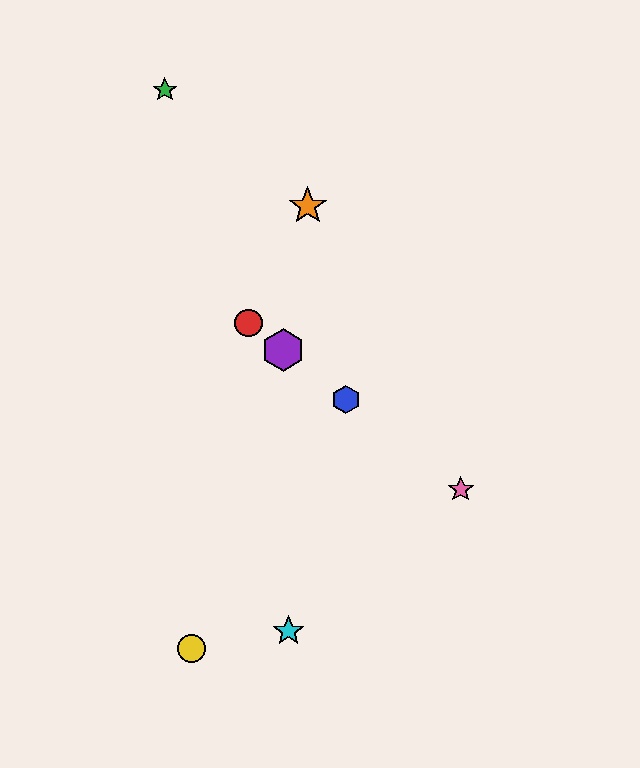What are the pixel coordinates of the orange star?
The orange star is at (308, 206).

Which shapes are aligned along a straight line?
The red circle, the blue hexagon, the purple hexagon, the pink star are aligned along a straight line.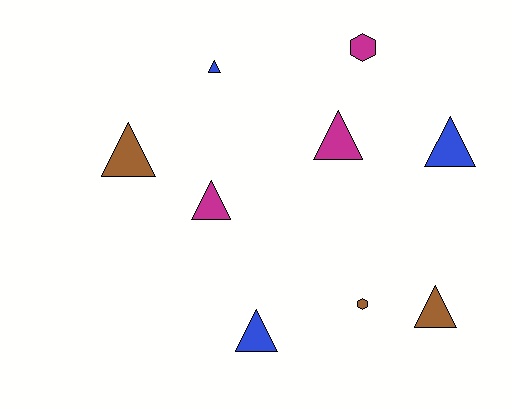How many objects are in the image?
There are 9 objects.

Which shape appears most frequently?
Triangle, with 7 objects.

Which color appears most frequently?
Brown, with 3 objects.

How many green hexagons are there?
There are no green hexagons.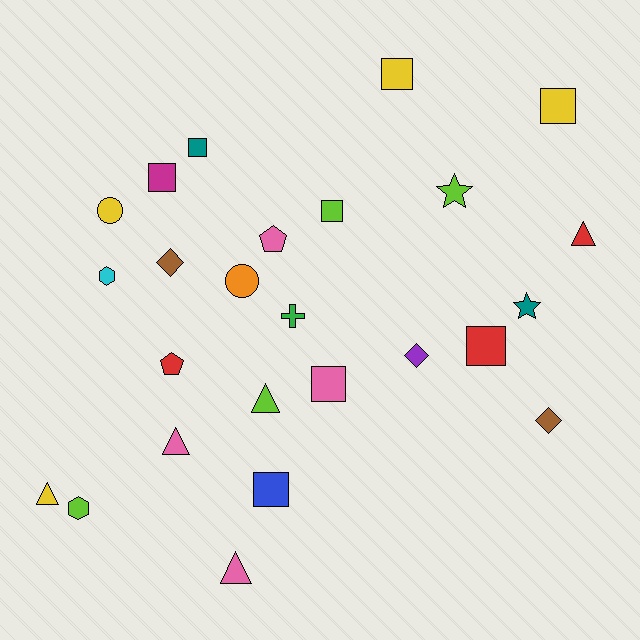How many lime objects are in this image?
There are 4 lime objects.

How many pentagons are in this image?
There are 2 pentagons.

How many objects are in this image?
There are 25 objects.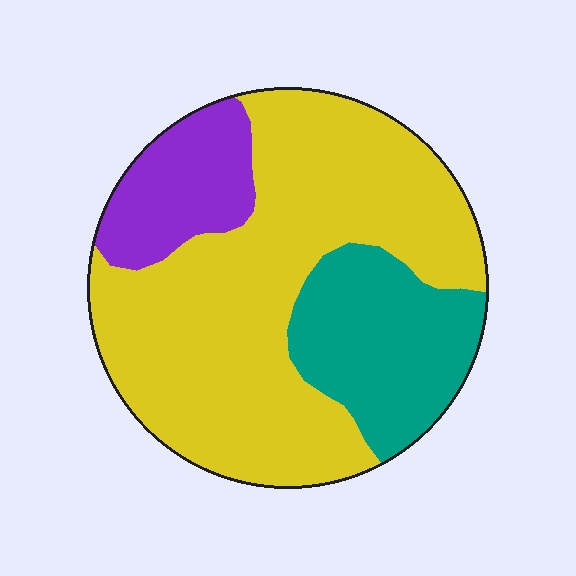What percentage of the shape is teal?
Teal covers roughly 20% of the shape.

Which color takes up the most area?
Yellow, at roughly 65%.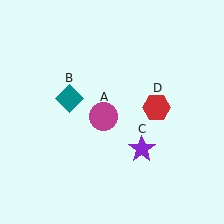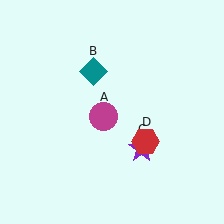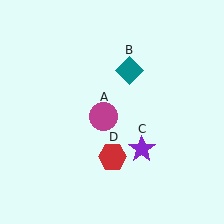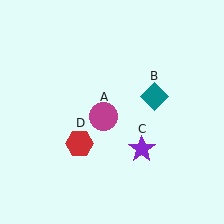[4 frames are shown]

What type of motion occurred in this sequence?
The teal diamond (object B), red hexagon (object D) rotated clockwise around the center of the scene.